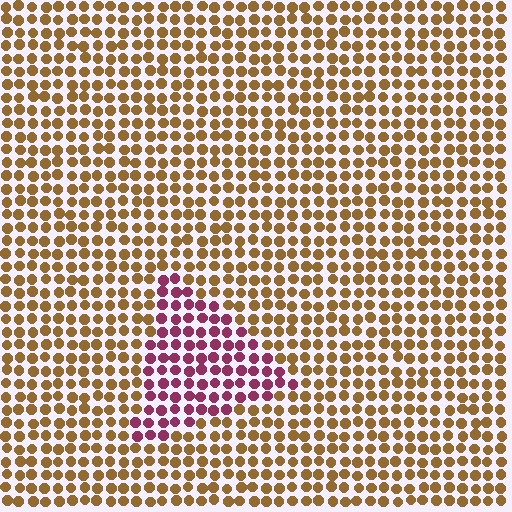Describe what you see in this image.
The image is filled with small brown elements in a uniform arrangement. A triangle-shaped region is visible where the elements are tinted to a slightly different hue, forming a subtle color boundary.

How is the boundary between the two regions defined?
The boundary is defined purely by a slight shift in hue (about 66 degrees). Spacing, size, and orientation are identical on both sides.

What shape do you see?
I see a triangle.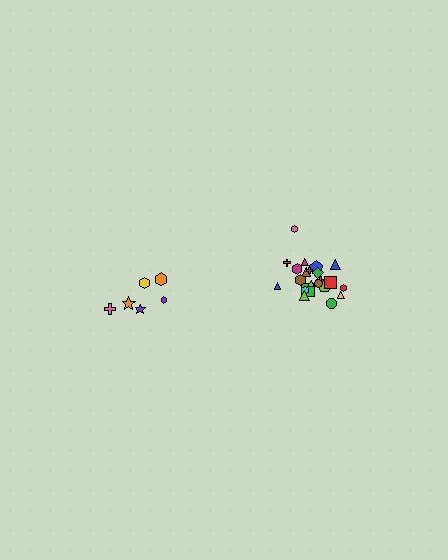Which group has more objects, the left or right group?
The right group.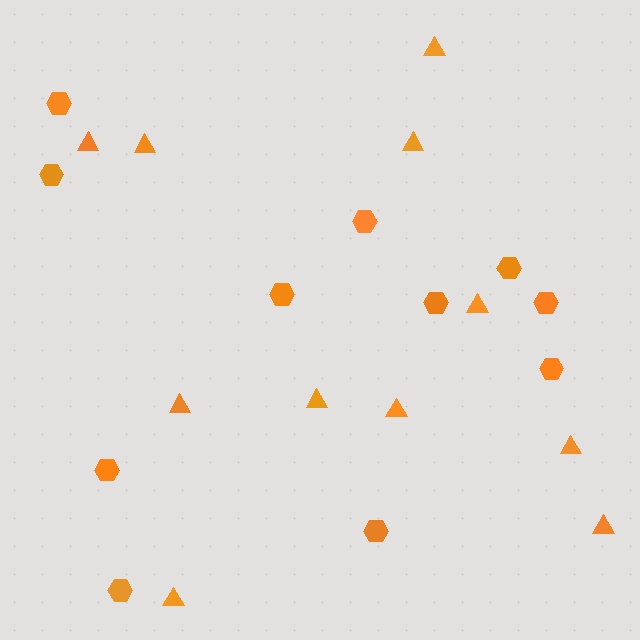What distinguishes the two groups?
There are 2 groups: one group of triangles (11) and one group of hexagons (11).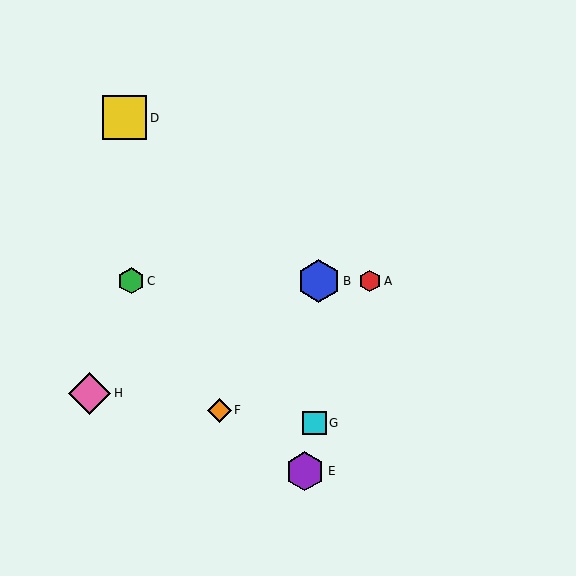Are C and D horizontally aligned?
No, C is at y≈281 and D is at y≈118.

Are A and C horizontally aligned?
Yes, both are at y≈281.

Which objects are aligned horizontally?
Objects A, B, C are aligned horizontally.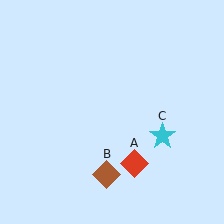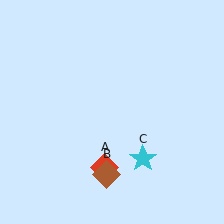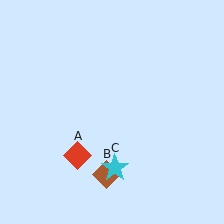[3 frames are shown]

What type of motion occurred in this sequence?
The red diamond (object A), cyan star (object C) rotated clockwise around the center of the scene.